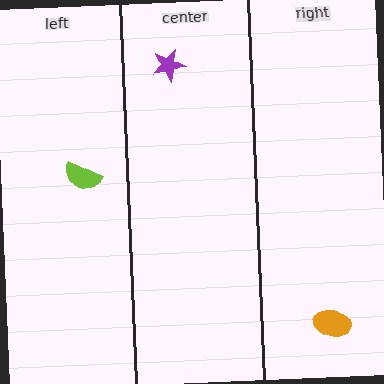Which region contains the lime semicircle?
The left region.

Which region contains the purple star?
The center region.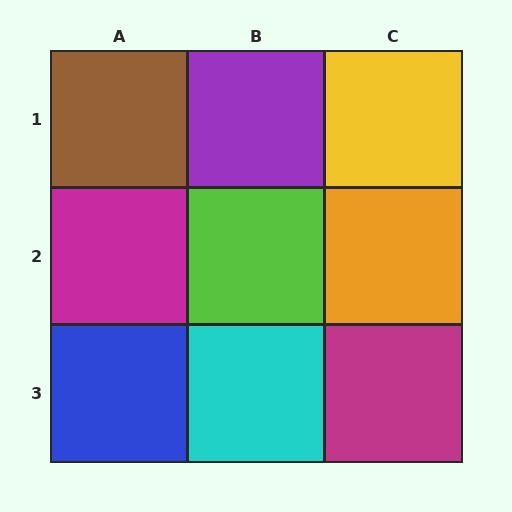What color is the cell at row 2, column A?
Magenta.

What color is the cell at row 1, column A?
Brown.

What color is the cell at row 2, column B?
Lime.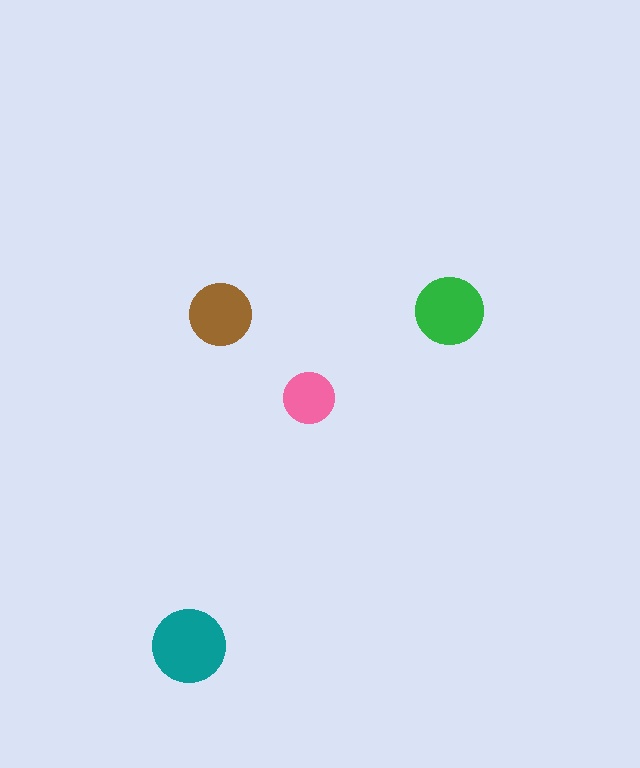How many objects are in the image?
There are 4 objects in the image.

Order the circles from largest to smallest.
the teal one, the green one, the brown one, the pink one.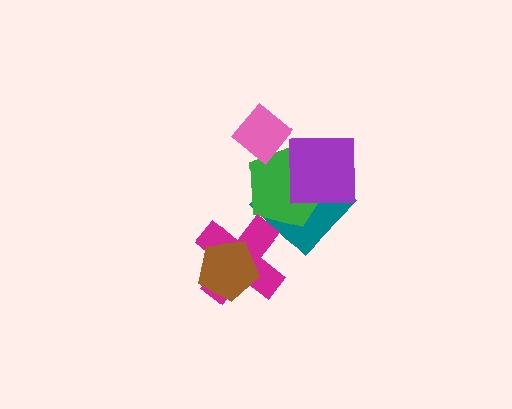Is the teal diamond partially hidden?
Yes, it is partially covered by another shape.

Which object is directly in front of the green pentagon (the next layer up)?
The pink diamond is directly in front of the green pentagon.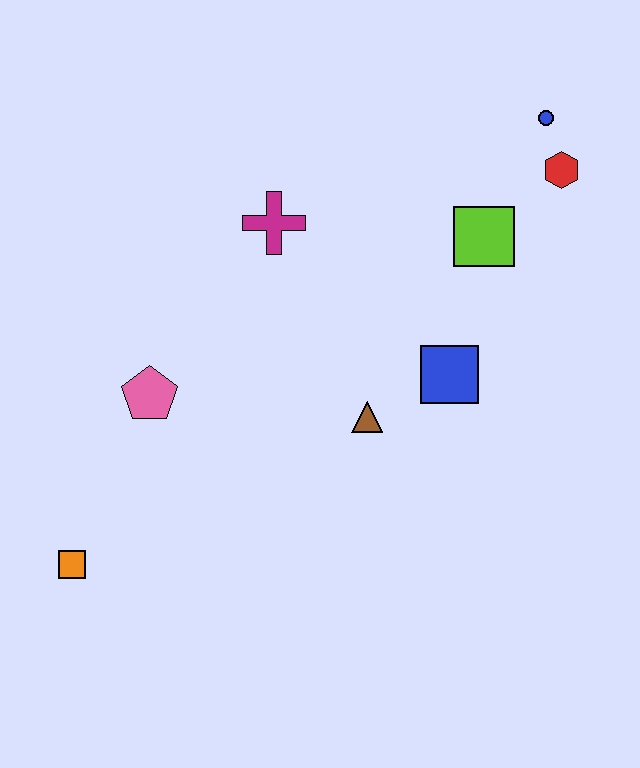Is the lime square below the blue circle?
Yes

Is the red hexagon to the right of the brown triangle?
Yes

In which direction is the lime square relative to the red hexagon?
The lime square is to the left of the red hexagon.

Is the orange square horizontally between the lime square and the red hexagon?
No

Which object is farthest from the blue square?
The orange square is farthest from the blue square.